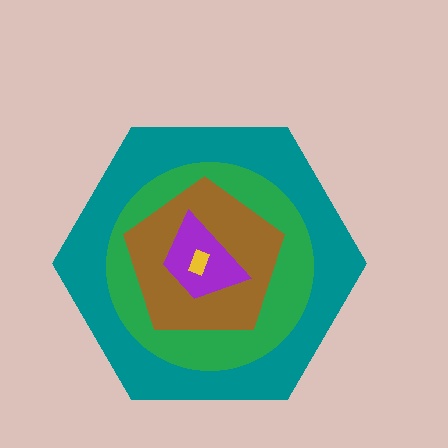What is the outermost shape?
The teal hexagon.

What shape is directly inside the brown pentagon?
The purple trapezoid.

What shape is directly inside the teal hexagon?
The green circle.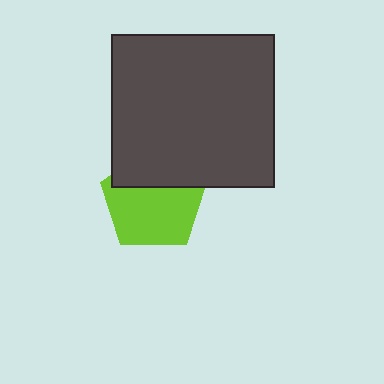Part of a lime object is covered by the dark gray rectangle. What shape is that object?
It is a pentagon.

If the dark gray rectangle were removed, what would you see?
You would see the complete lime pentagon.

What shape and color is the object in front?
The object in front is a dark gray rectangle.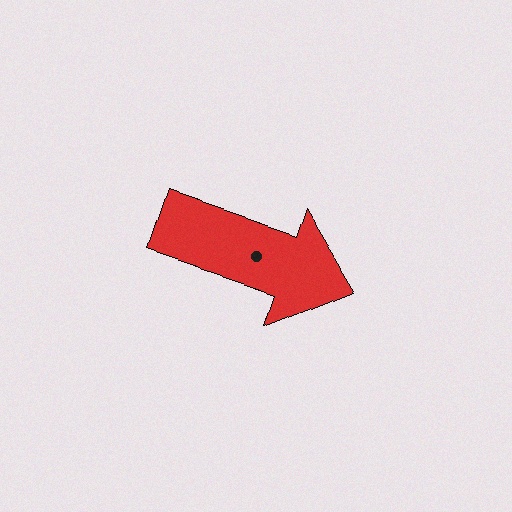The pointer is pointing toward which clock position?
Roughly 4 o'clock.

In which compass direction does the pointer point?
East.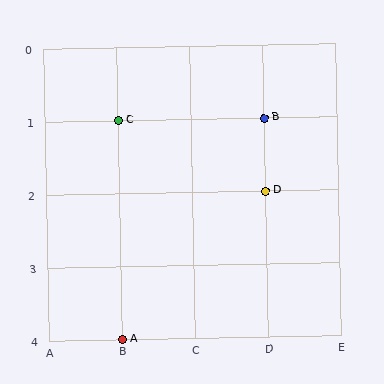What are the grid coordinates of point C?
Point C is at grid coordinates (B, 1).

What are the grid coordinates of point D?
Point D is at grid coordinates (D, 2).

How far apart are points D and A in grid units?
Points D and A are 2 columns and 2 rows apart (about 2.8 grid units diagonally).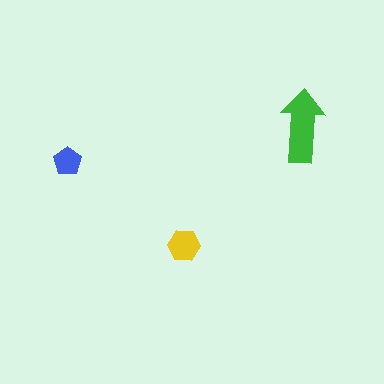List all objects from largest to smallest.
The green arrow, the yellow hexagon, the blue pentagon.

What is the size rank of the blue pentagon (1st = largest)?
3rd.